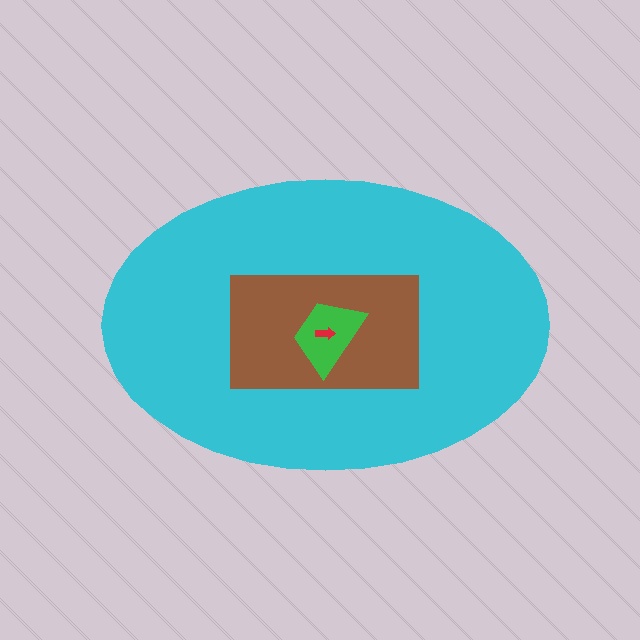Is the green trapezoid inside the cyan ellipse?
Yes.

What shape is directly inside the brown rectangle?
The green trapezoid.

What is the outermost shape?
The cyan ellipse.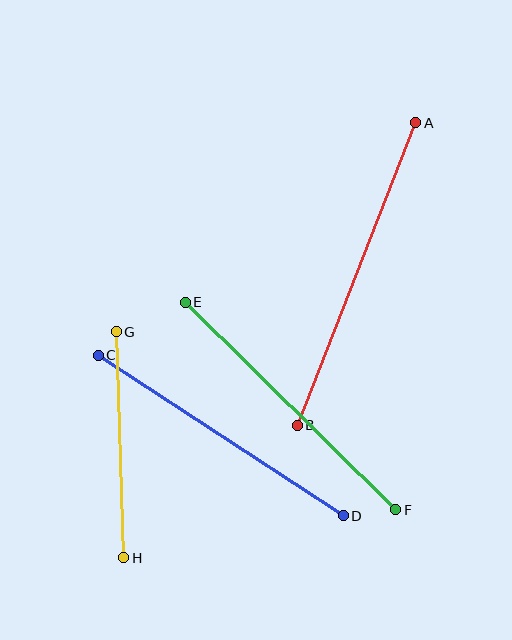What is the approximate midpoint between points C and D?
The midpoint is at approximately (221, 435) pixels.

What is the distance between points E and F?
The distance is approximately 296 pixels.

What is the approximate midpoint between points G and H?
The midpoint is at approximately (120, 445) pixels.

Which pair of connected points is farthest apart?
Points A and B are farthest apart.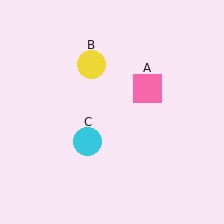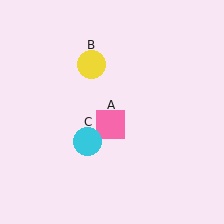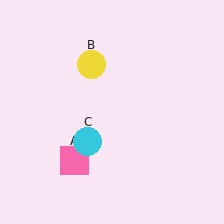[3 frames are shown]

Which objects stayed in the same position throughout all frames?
Yellow circle (object B) and cyan circle (object C) remained stationary.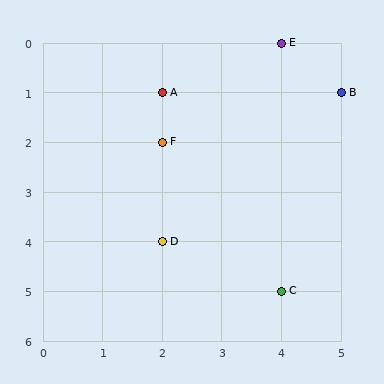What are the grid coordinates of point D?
Point D is at grid coordinates (2, 4).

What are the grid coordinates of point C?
Point C is at grid coordinates (4, 5).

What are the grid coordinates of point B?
Point B is at grid coordinates (5, 1).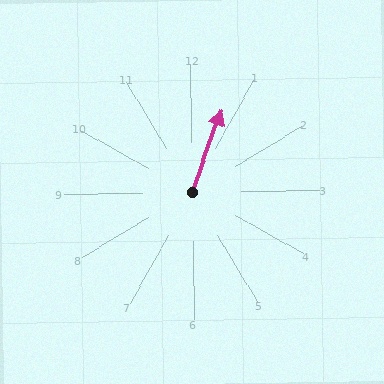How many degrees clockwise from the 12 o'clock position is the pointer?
Approximately 21 degrees.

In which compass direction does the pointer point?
North.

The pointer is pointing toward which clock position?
Roughly 1 o'clock.